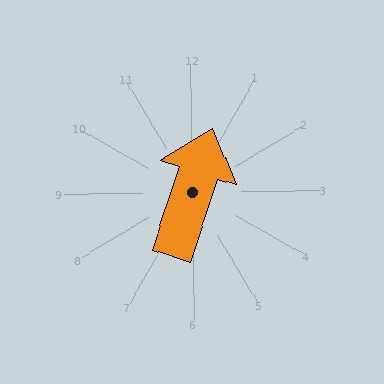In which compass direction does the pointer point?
North.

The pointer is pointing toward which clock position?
Roughly 1 o'clock.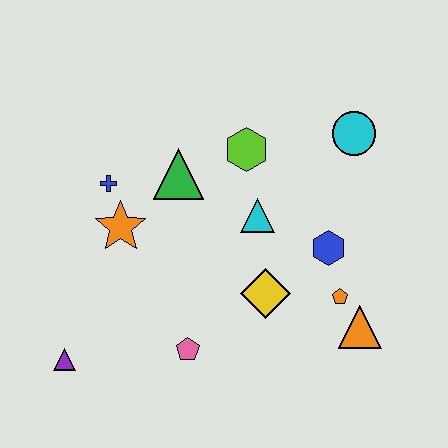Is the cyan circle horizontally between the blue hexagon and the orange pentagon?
No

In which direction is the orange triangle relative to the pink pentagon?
The orange triangle is to the right of the pink pentagon.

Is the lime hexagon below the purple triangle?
No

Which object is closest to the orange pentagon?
The orange triangle is closest to the orange pentagon.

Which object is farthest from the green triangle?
The orange triangle is farthest from the green triangle.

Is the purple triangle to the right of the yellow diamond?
No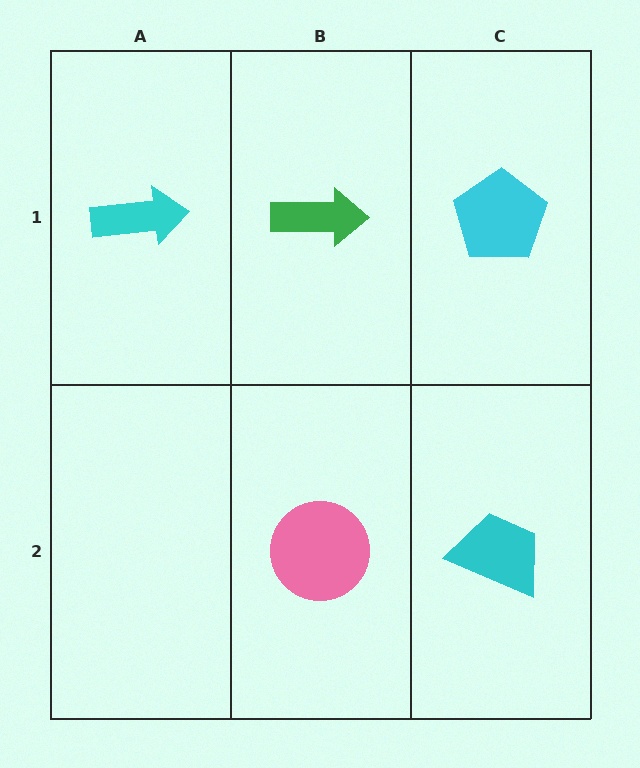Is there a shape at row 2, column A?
No, that cell is empty.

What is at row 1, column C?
A cyan pentagon.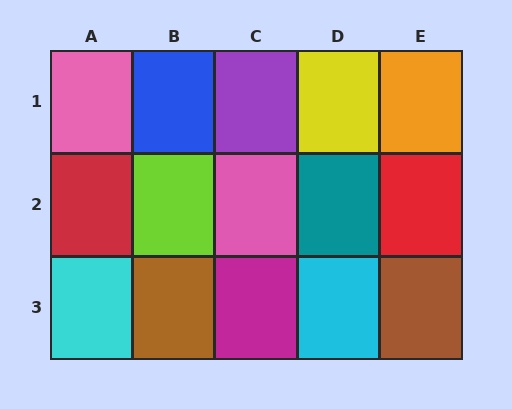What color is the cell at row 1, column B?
Blue.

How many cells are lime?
1 cell is lime.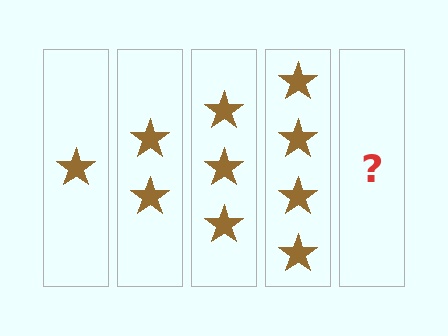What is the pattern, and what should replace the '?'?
The pattern is that each step adds one more star. The '?' should be 5 stars.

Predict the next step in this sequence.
The next step is 5 stars.